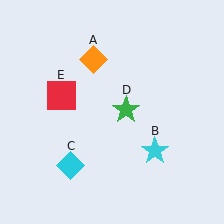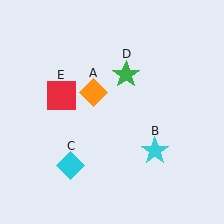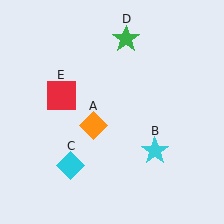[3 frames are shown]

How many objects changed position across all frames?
2 objects changed position: orange diamond (object A), green star (object D).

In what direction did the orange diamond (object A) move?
The orange diamond (object A) moved down.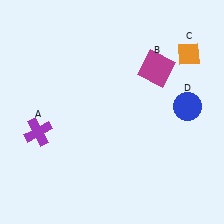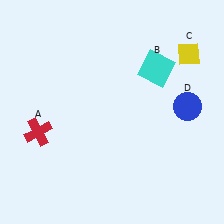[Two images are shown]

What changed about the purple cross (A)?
In Image 1, A is purple. In Image 2, it changed to red.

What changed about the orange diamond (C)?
In Image 1, C is orange. In Image 2, it changed to yellow.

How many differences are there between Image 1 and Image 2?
There are 3 differences between the two images.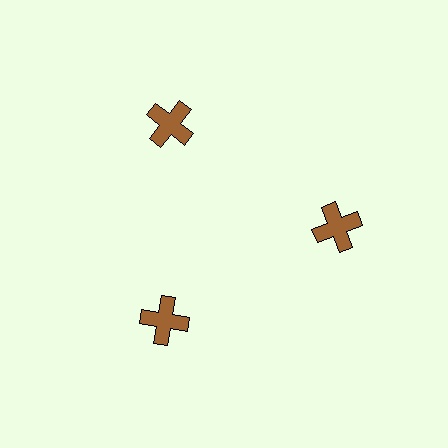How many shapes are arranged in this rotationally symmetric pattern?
There are 3 shapes, arranged in 3 groups of 1.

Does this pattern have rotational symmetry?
Yes, this pattern has 3-fold rotational symmetry. It looks the same after rotating 120 degrees around the center.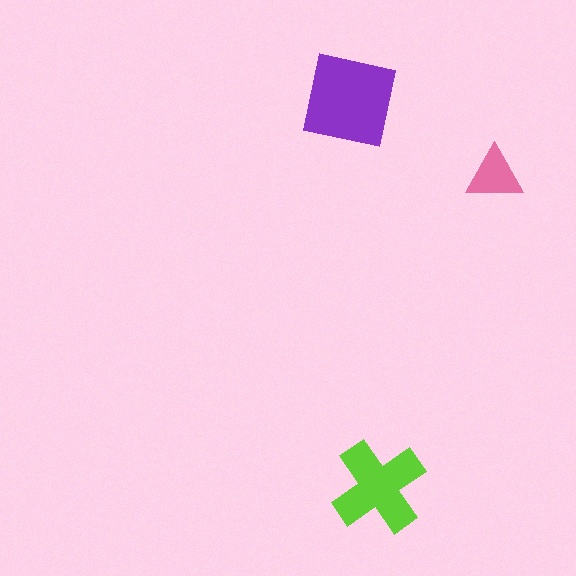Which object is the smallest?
The pink triangle.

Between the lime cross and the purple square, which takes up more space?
The purple square.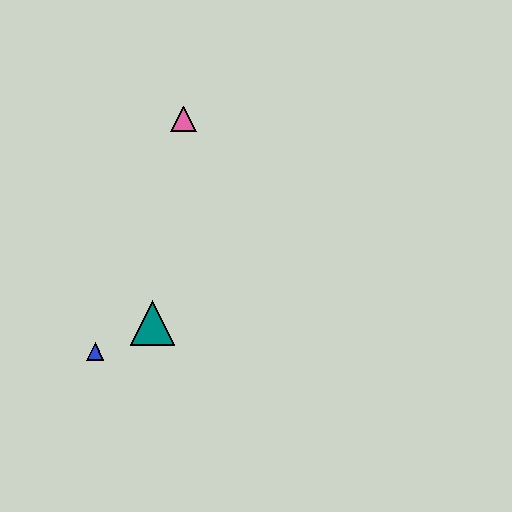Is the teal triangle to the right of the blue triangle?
Yes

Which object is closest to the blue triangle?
The teal triangle is closest to the blue triangle.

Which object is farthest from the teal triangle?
The pink triangle is farthest from the teal triangle.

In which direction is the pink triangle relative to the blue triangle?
The pink triangle is above the blue triangle.